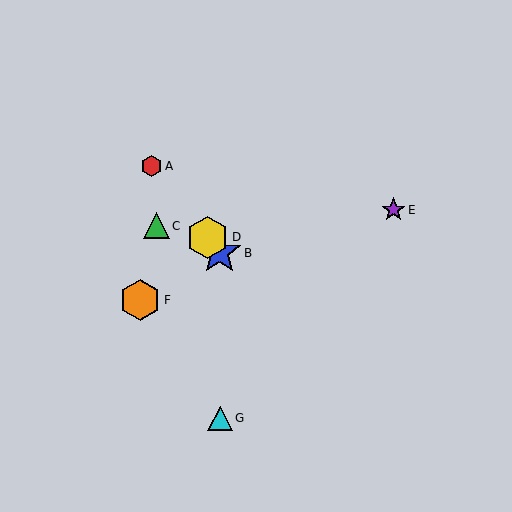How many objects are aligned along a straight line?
3 objects (A, B, D) are aligned along a straight line.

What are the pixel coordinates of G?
Object G is at (220, 418).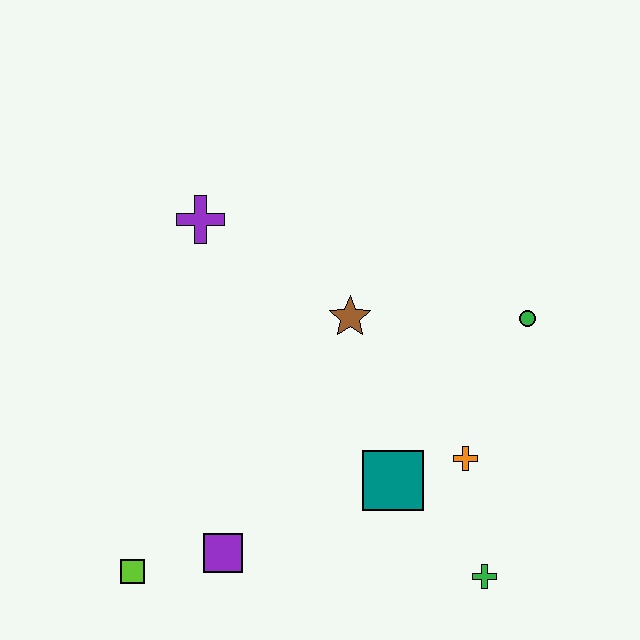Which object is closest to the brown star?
The teal square is closest to the brown star.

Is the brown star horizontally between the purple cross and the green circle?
Yes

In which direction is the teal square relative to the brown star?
The teal square is below the brown star.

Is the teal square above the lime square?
Yes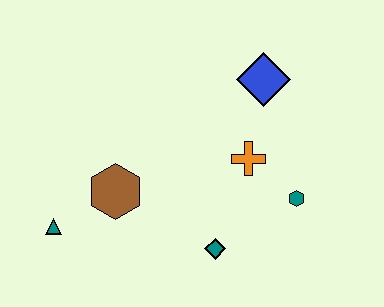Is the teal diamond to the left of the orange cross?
Yes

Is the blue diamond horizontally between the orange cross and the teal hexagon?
Yes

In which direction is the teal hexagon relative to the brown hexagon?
The teal hexagon is to the right of the brown hexagon.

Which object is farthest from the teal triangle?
The blue diamond is farthest from the teal triangle.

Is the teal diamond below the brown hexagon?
Yes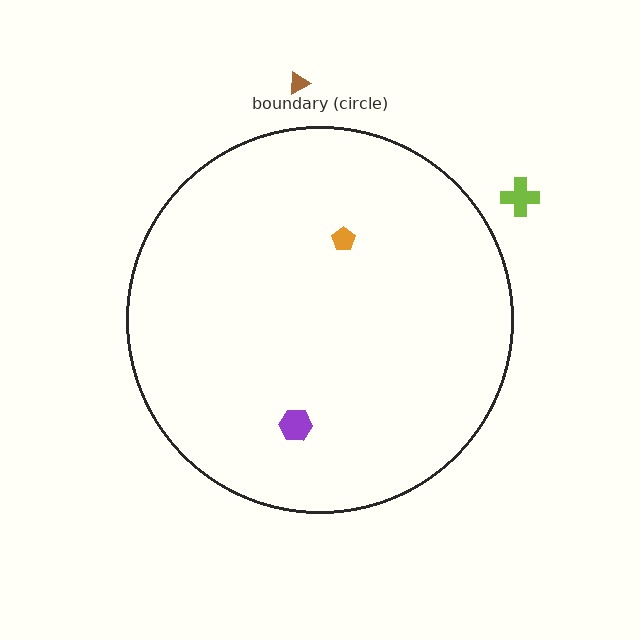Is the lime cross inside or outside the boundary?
Outside.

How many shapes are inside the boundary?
2 inside, 2 outside.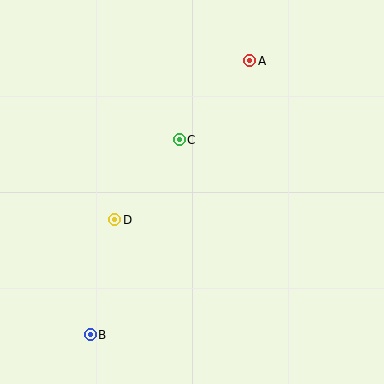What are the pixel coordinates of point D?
Point D is at (115, 220).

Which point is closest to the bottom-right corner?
Point B is closest to the bottom-right corner.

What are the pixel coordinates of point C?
Point C is at (179, 140).